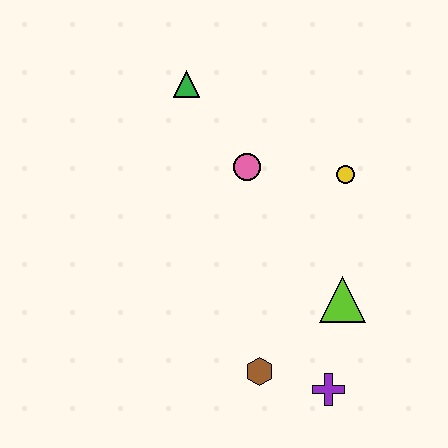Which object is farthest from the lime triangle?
The green triangle is farthest from the lime triangle.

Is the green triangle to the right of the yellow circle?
No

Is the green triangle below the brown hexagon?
No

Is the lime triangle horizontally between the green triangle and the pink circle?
No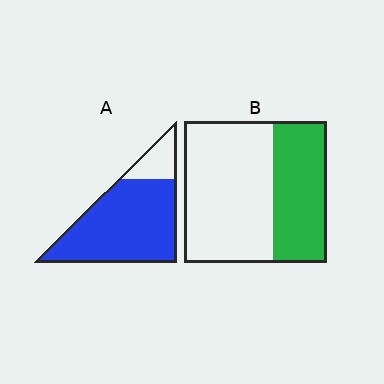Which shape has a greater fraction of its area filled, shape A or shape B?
Shape A.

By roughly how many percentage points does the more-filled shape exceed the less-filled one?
By roughly 45 percentage points (A over B).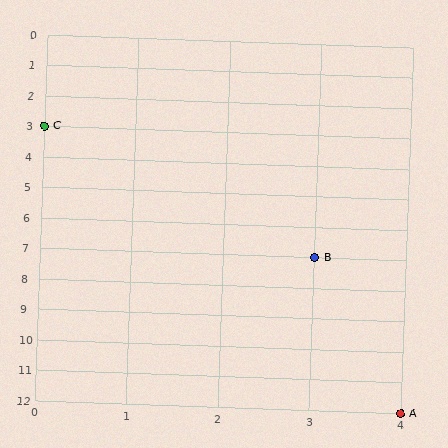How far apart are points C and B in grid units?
Points C and B are 3 columns and 4 rows apart (about 5.0 grid units diagonally).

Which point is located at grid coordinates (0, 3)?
Point C is at (0, 3).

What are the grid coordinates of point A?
Point A is at grid coordinates (4, 12).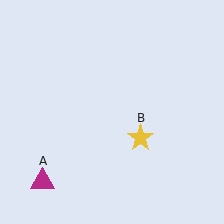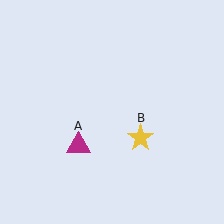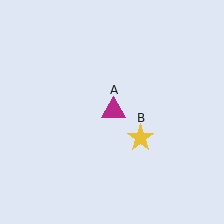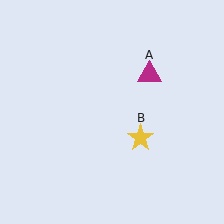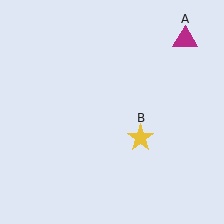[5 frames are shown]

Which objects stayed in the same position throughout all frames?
Yellow star (object B) remained stationary.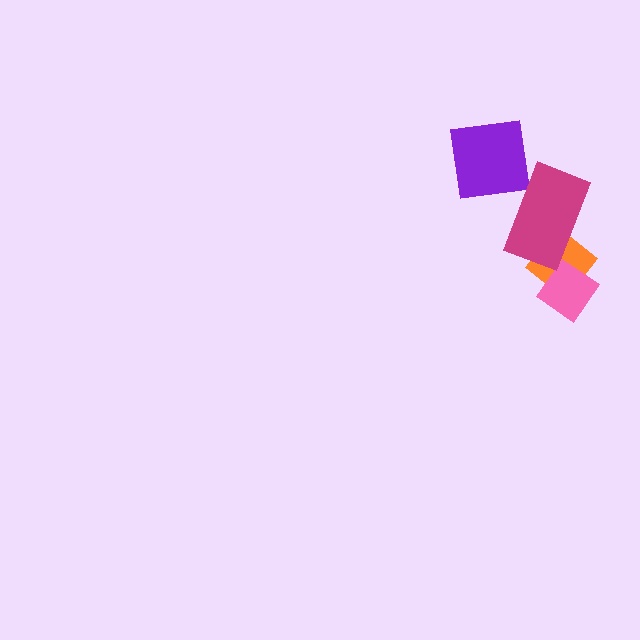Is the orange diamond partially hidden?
Yes, it is partially covered by another shape.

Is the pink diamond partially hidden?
No, no other shape covers it.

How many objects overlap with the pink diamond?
1 object overlaps with the pink diamond.